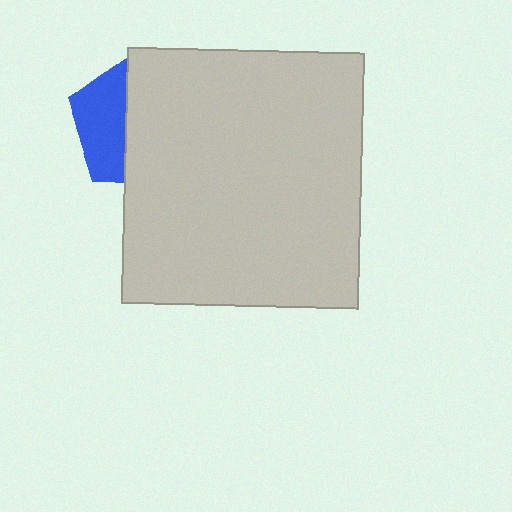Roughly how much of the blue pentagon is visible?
A small part of it is visible (roughly 38%).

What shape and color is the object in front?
The object in front is a light gray rectangle.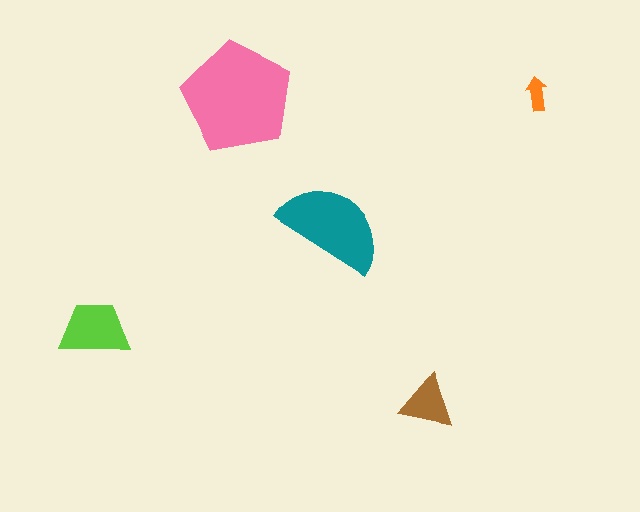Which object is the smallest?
The orange arrow.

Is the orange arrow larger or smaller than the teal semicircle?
Smaller.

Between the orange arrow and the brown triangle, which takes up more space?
The brown triangle.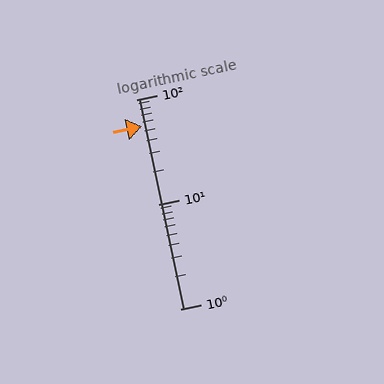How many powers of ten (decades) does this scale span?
The scale spans 2 decades, from 1 to 100.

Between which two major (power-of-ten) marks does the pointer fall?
The pointer is between 10 and 100.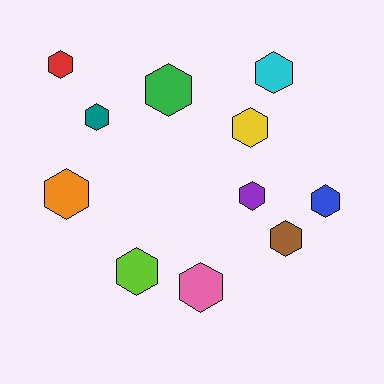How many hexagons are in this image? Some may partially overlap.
There are 11 hexagons.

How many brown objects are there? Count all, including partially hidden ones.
There is 1 brown object.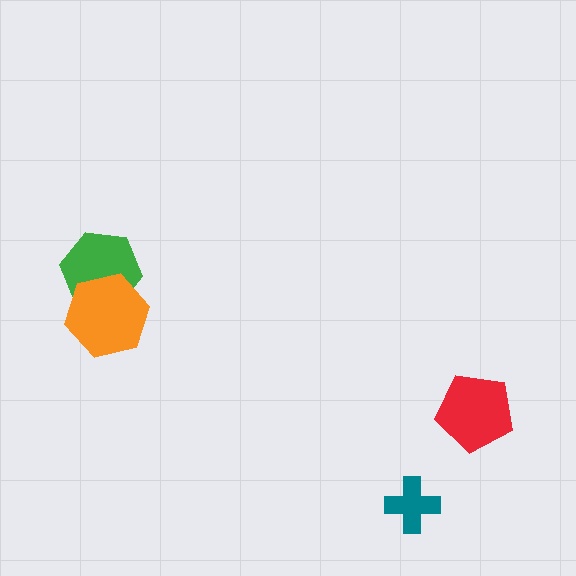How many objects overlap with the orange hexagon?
1 object overlaps with the orange hexagon.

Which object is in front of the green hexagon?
The orange hexagon is in front of the green hexagon.